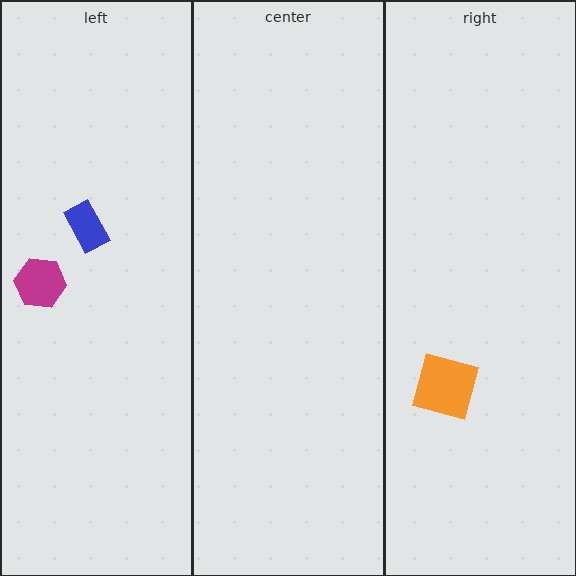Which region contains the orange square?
The right region.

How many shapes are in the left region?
2.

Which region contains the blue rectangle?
The left region.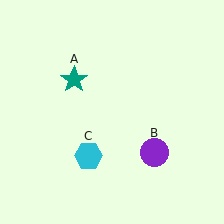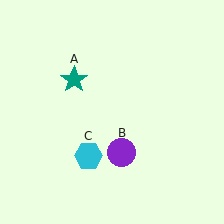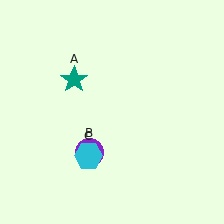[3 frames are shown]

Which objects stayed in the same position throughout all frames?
Teal star (object A) and cyan hexagon (object C) remained stationary.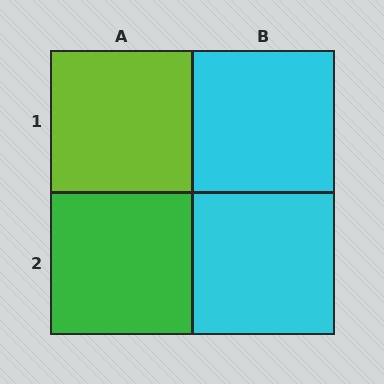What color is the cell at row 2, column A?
Green.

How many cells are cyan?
2 cells are cyan.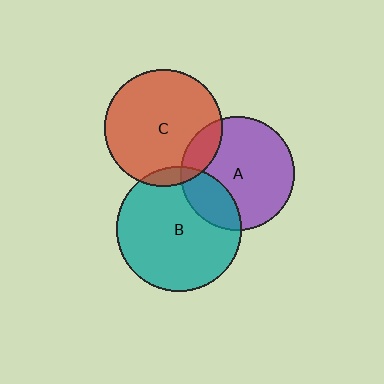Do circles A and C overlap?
Yes.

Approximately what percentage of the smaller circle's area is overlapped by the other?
Approximately 15%.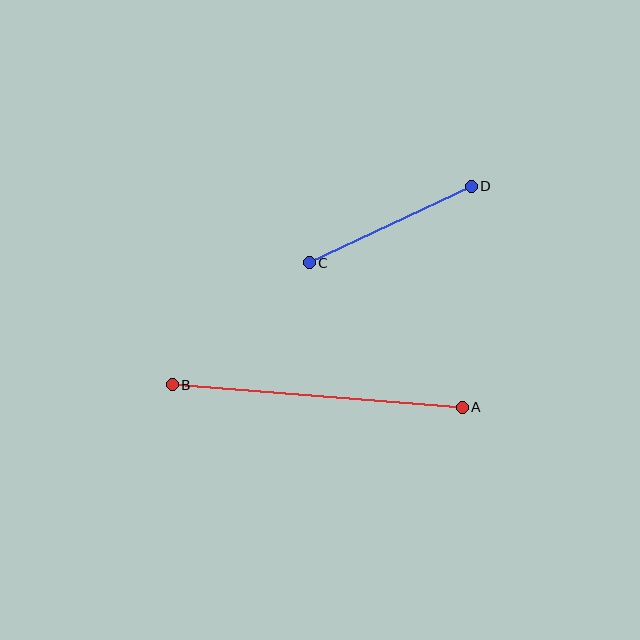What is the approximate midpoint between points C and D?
The midpoint is at approximately (390, 224) pixels.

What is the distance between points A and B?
The distance is approximately 291 pixels.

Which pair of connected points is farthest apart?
Points A and B are farthest apart.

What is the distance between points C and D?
The distance is approximately 179 pixels.